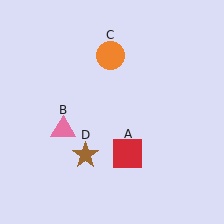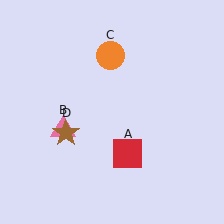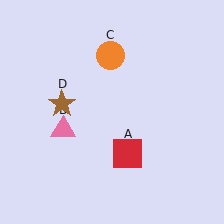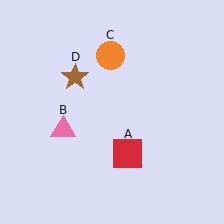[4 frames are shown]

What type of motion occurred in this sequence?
The brown star (object D) rotated clockwise around the center of the scene.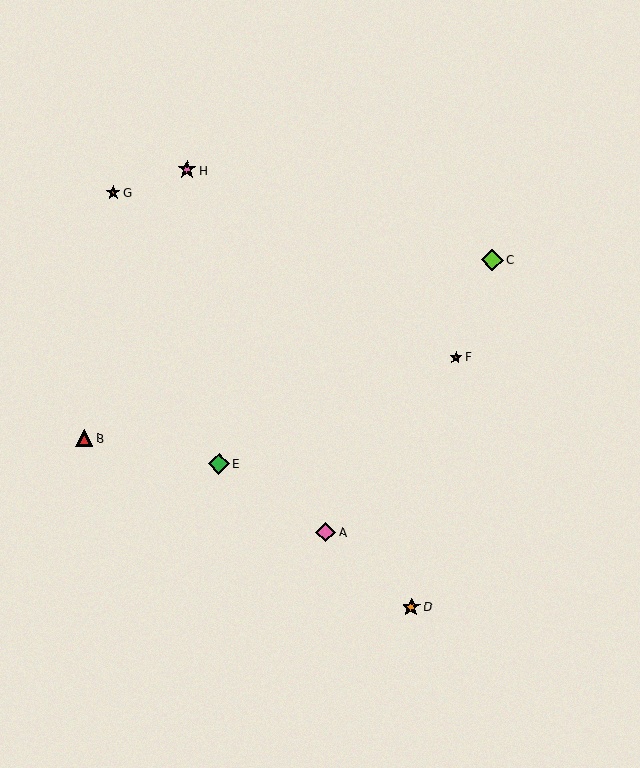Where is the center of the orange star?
The center of the orange star is at (411, 607).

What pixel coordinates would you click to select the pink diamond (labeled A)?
Click at (326, 532) to select the pink diamond A.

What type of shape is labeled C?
Shape C is a lime diamond.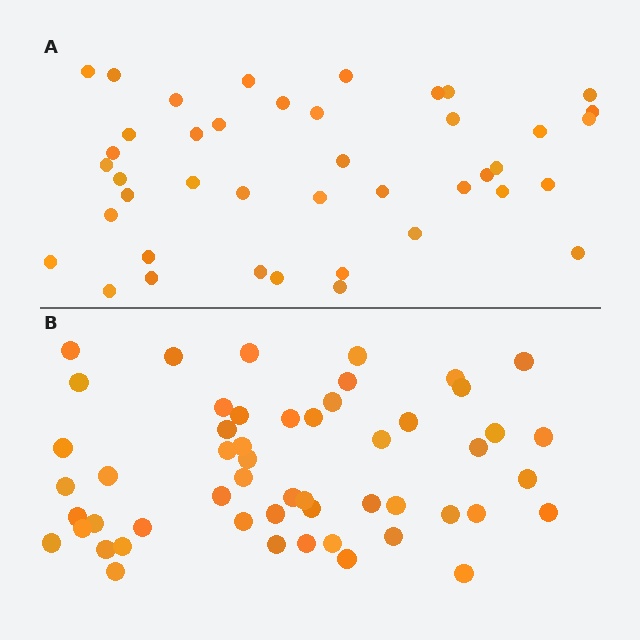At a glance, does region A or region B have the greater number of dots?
Region B (the bottom region) has more dots.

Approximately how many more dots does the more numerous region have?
Region B has roughly 12 or so more dots than region A.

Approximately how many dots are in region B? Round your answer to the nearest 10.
About 50 dots. (The exact count is 53, which rounds to 50.)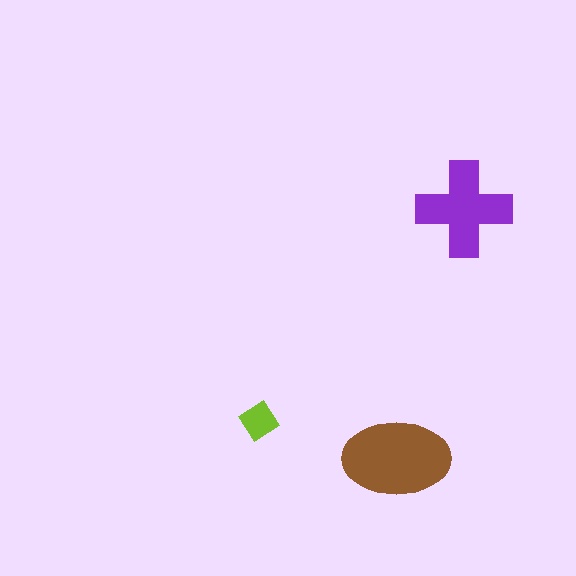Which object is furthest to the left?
The lime diamond is leftmost.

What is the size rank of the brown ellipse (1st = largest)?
1st.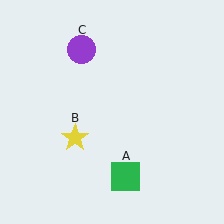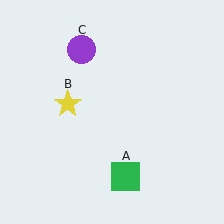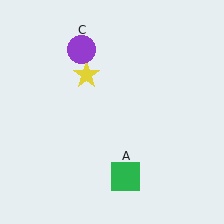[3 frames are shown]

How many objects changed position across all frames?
1 object changed position: yellow star (object B).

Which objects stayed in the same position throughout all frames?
Green square (object A) and purple circle (object C) remained stationary.